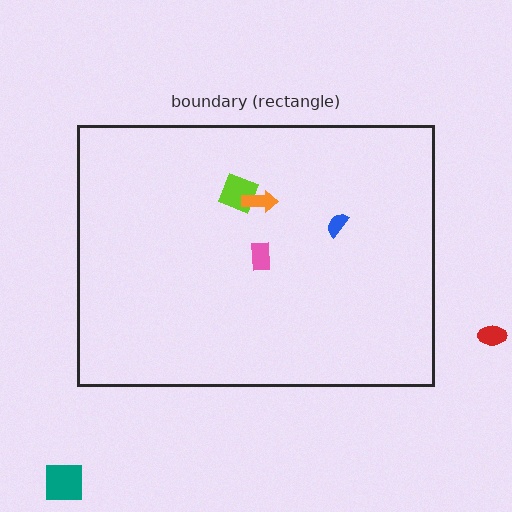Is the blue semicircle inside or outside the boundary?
Inside.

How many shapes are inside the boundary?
4 inside, 2 outside.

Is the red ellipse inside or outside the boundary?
Outside.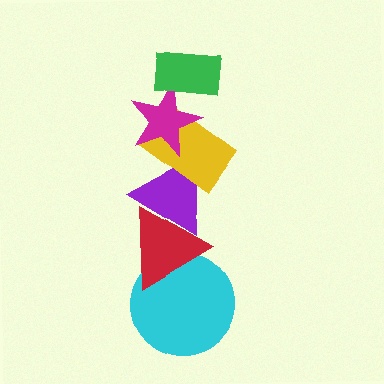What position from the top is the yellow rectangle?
The yellow rectangle is 3rd from the top.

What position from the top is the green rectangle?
The green rectangle is 1st from the top.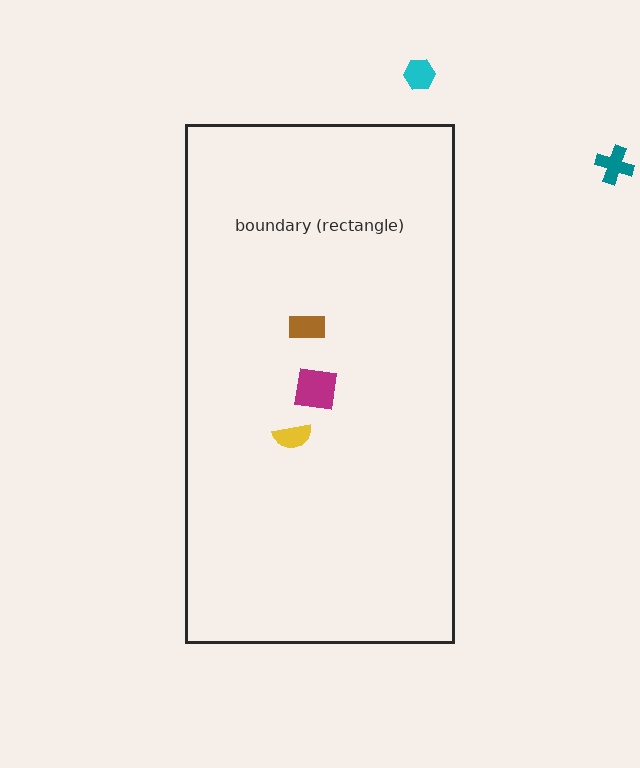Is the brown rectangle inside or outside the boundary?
Inside.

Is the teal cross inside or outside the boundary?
Outside.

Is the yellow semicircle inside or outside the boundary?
Inside.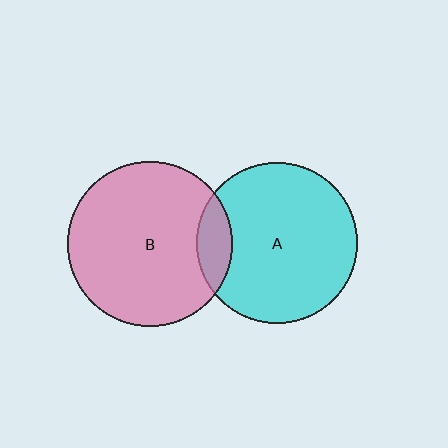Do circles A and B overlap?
Yes.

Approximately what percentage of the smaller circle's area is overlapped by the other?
Approximately 10%.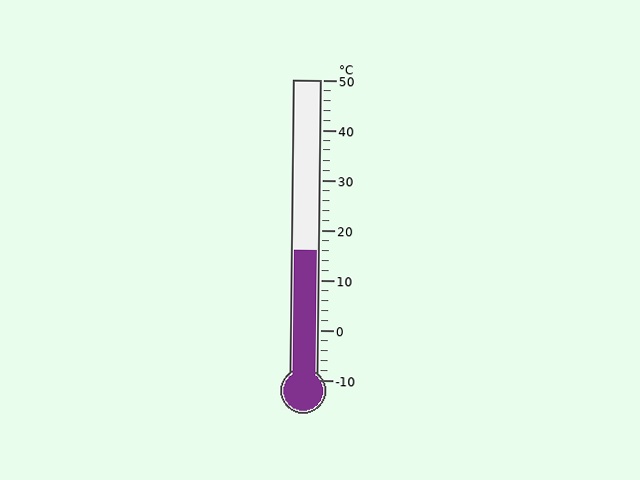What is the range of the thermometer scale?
The thermometer scale ranges from -10°C to 50°C.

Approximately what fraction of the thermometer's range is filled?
The thermometer is filled to approximately 45% of its range.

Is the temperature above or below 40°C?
The temperature is below 40°C.